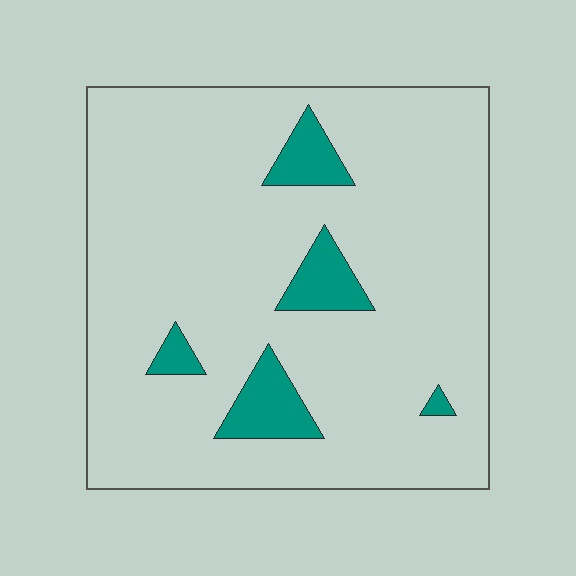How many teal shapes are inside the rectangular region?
5.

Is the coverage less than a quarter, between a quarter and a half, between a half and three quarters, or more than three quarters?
Less than a quarter.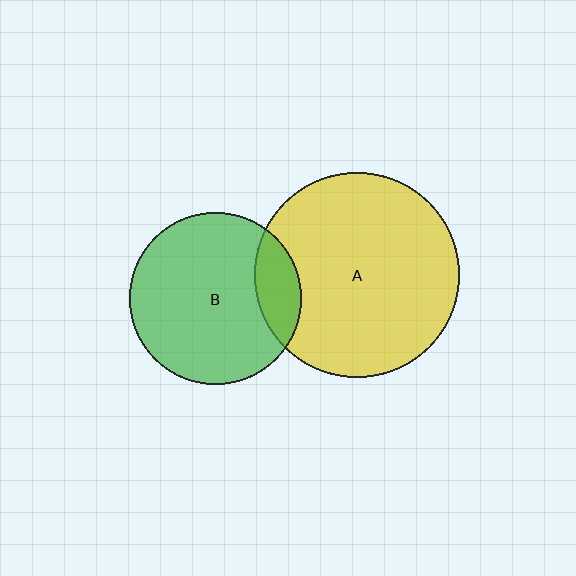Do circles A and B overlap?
Yes.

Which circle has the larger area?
Circle A (yellow).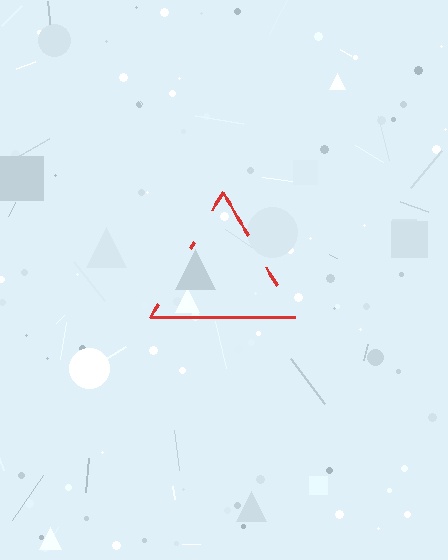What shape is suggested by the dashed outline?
The dashed outline suggests a triangle.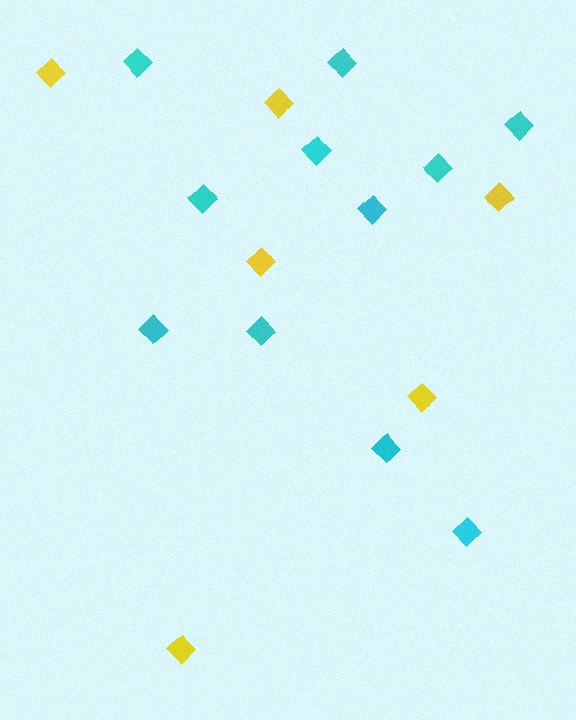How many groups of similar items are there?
There are 2 groups: one group of cyan diamonds (11) and one group of yellow diamonds (6).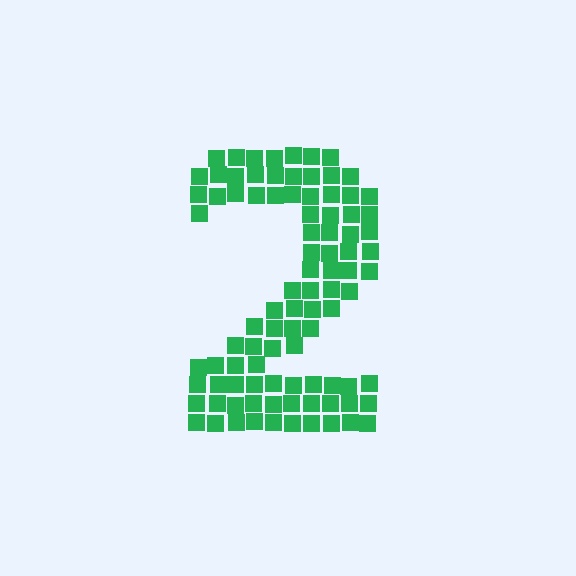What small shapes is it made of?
It is made of small squares.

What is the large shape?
The large shape is the digit 2.